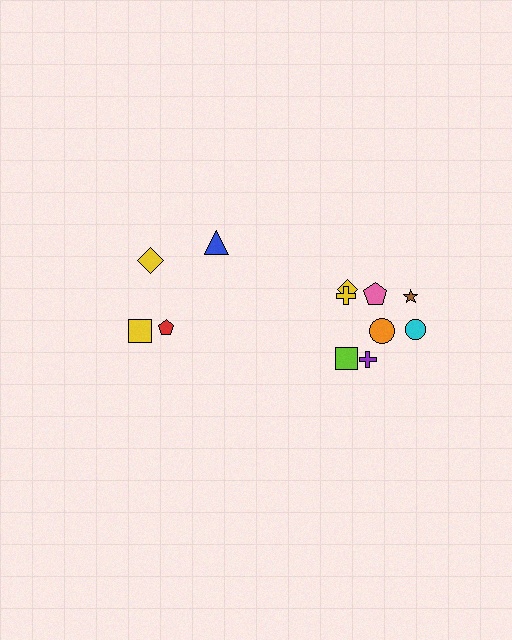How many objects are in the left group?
There are 4 objects.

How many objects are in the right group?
There are 8 objects.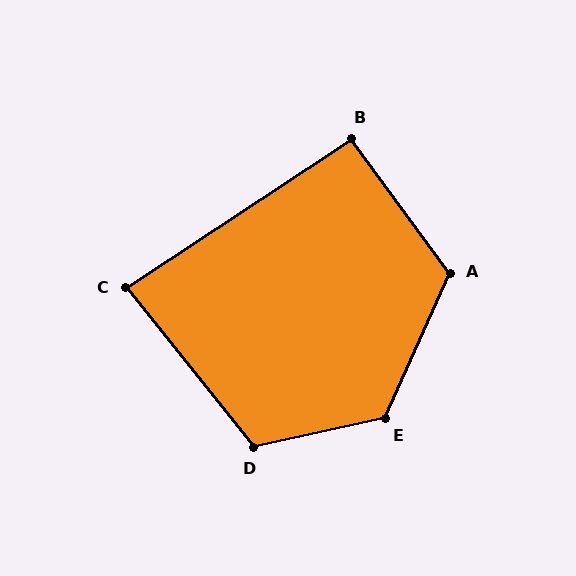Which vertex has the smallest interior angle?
C, at approximately 85 degrees.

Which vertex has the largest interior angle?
E, at approximately 126 degrees.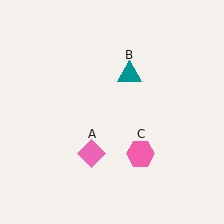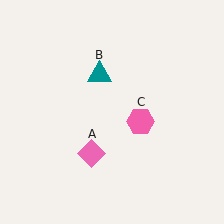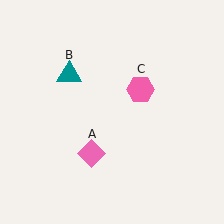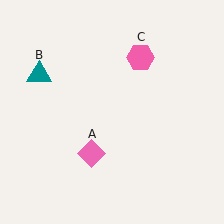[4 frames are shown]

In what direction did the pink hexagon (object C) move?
The pink hexagon (object C) moved up.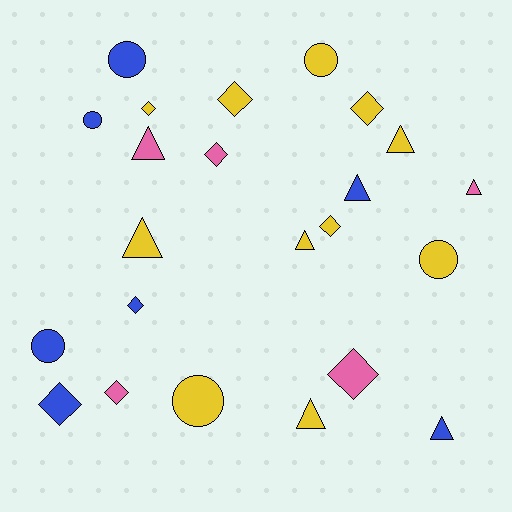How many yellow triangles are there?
There are 4 yellow triangles.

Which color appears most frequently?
Yellow, with 11 objects.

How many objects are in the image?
There are 23 objects.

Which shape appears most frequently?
Diamond, with 9 objects.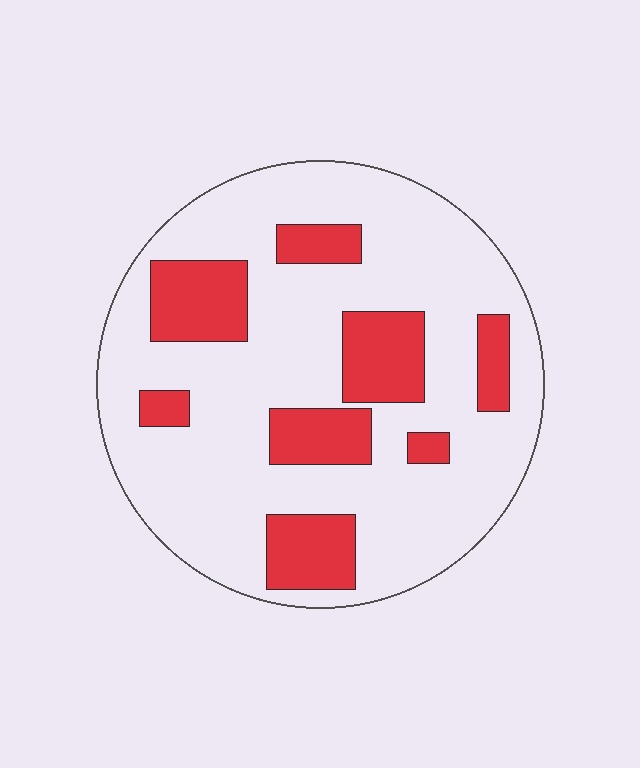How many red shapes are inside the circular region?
8.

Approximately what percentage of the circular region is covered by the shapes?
Approximately 25%.